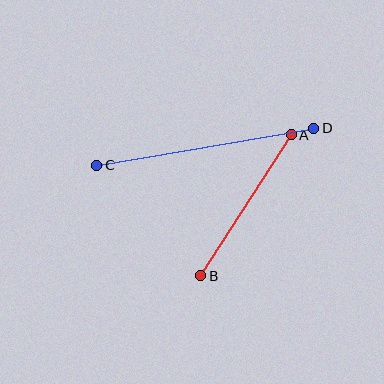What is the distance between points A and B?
The distance is approximately 167 pixels.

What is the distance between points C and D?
The distance is approximately 220 pixels.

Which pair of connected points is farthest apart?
Points C and D are farthest apart.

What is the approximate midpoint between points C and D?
The midpoint is at approximately (205, 147) pixels.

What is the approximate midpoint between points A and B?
The midpoint is at approximately (246, 205) pixels.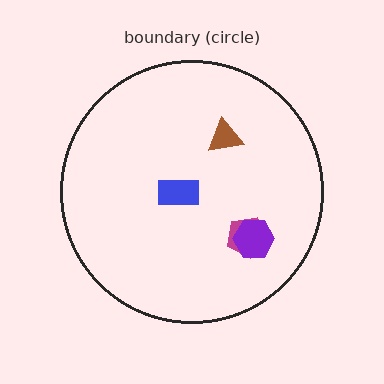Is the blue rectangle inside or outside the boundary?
Inside.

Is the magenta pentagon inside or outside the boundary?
Inside.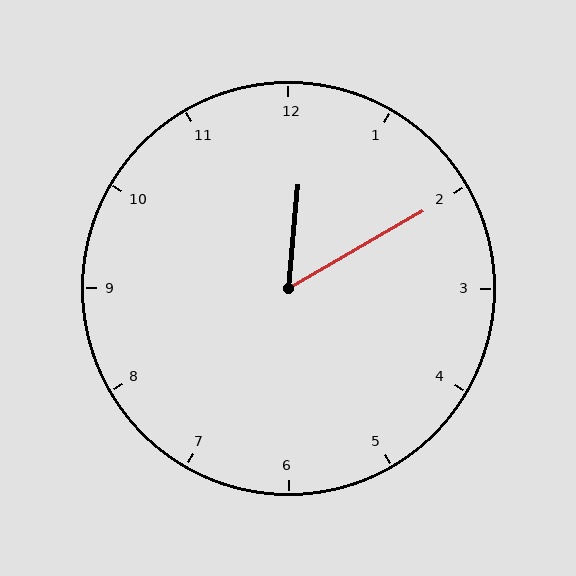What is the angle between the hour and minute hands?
Approximately 55 degrees.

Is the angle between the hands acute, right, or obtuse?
It is acute.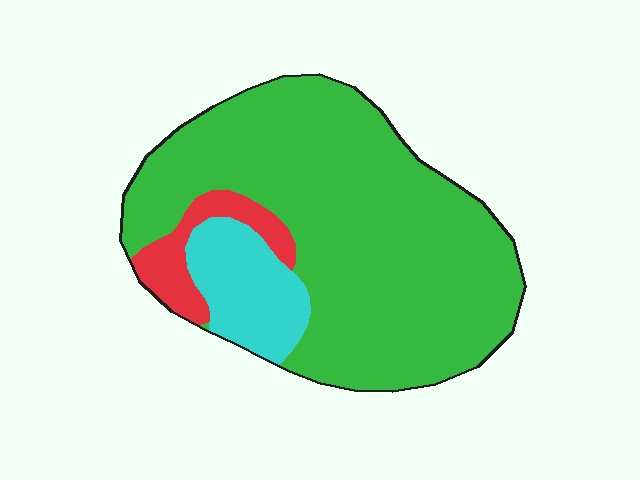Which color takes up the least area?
Red, at roughly 10%.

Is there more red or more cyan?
Cyan.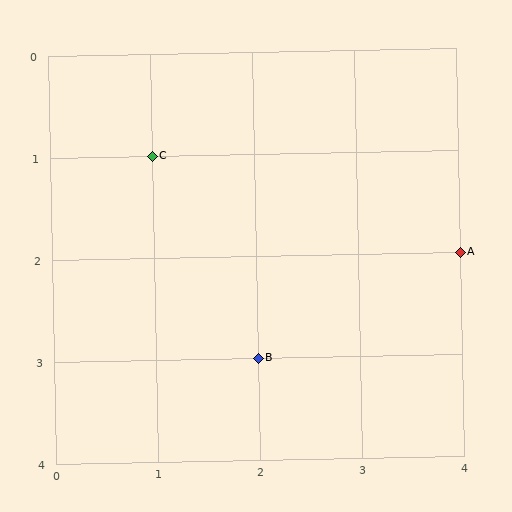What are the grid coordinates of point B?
Point B is at grid coordinates (2, 3).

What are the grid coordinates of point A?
Point A is at grid coordinates (4, 2).